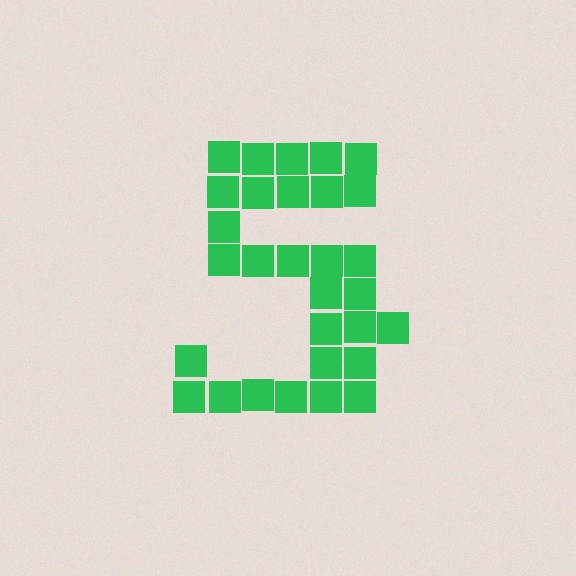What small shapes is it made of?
It is made of small squares.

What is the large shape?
The large shape is the digit 5.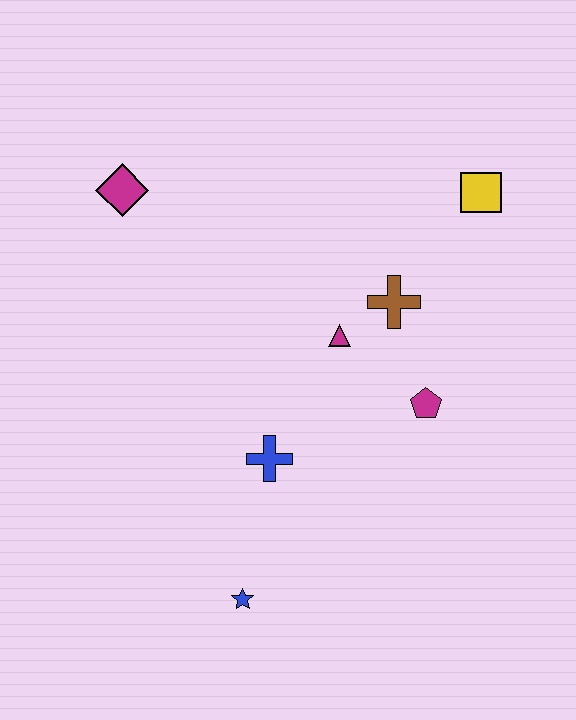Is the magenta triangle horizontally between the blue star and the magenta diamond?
No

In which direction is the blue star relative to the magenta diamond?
The blue star is below the magenta diamond.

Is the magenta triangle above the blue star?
Yes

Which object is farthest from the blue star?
The yellow square is farthest from the blue star.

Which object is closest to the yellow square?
The brown cross is closest to the yellow square.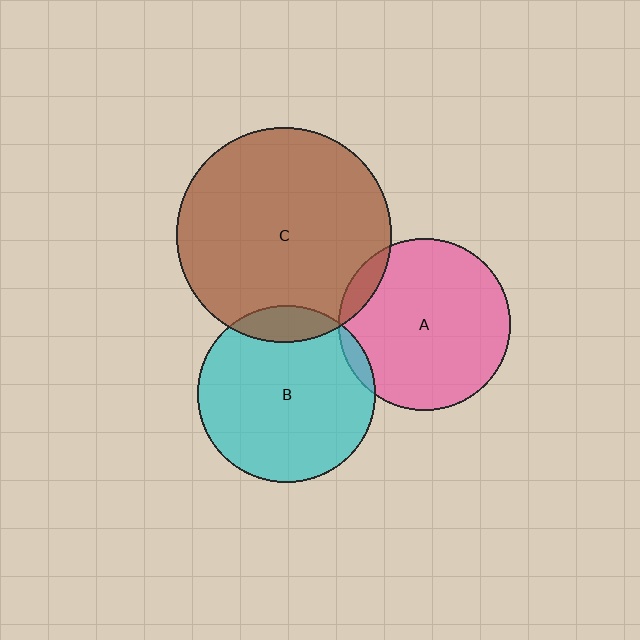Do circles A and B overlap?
Yes.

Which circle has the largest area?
Circle C (brown).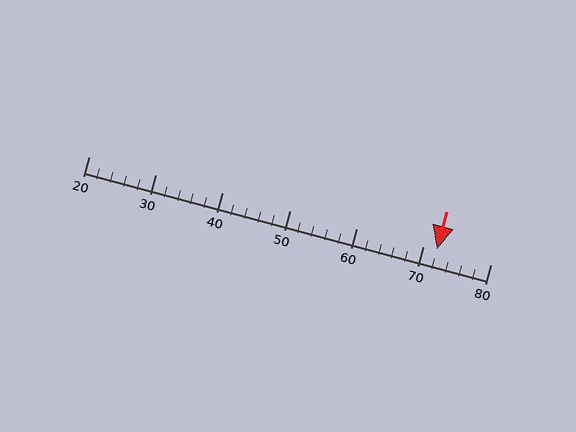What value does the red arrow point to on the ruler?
The red arrow points to approximately 72.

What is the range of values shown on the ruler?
The ruler shows values from 20 to 80.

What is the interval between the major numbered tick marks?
The major tick marks are spaced 10 units apart.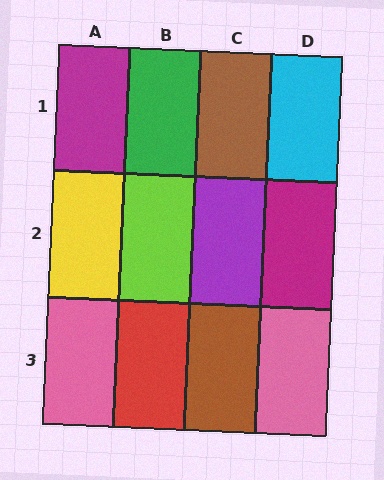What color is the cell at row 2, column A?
Yellow.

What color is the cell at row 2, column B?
Lime.